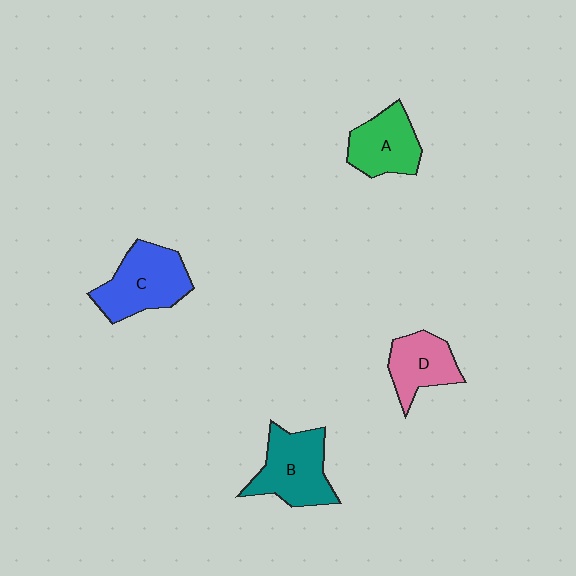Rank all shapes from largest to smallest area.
From largest to smallest: C (blue), B (teal), A (green), D (pink).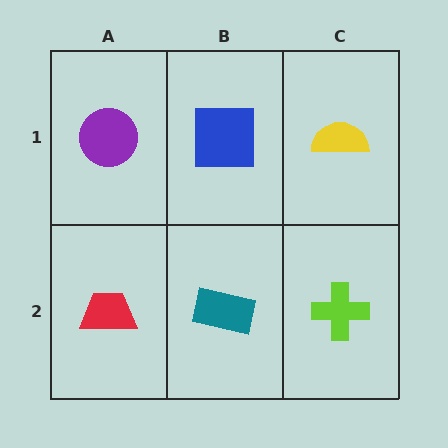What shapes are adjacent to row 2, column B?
A blue square (row 1, column B), a red trapezoid (row 2, column A), a lime cross (row 2, column C).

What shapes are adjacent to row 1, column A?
A red trapezoid (row 2, column A), a blue square (row 1, column B).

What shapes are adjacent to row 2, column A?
A purple circle (row 1, column A), a teal rectangle (row 2, column B).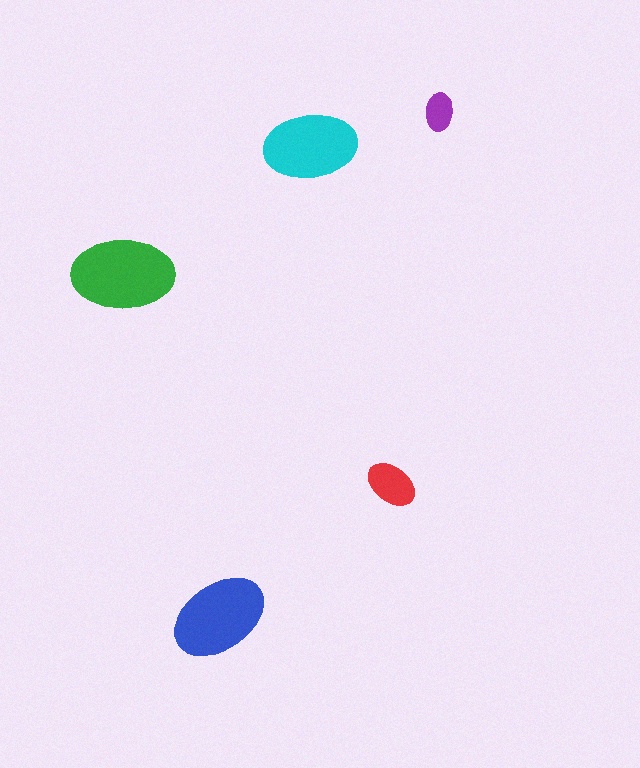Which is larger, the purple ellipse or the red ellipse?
The red one.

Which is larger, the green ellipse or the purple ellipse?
The green one.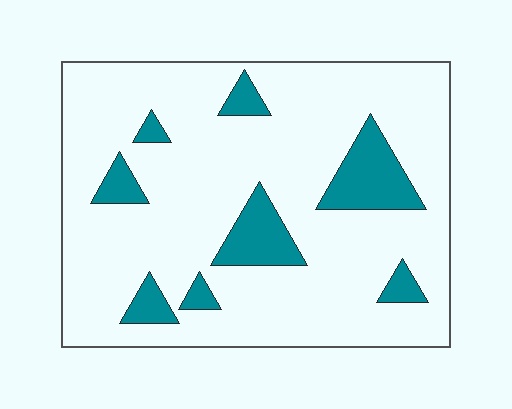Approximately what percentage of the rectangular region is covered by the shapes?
Approximately 15%.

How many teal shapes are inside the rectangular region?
8.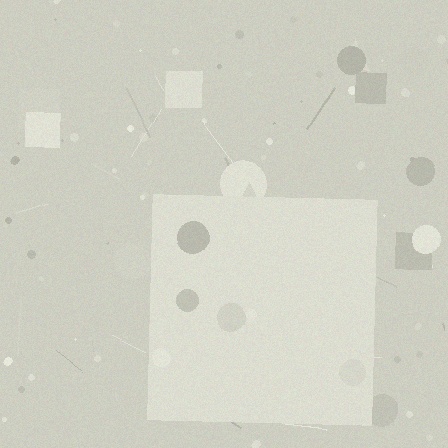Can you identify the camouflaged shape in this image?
The camouflaged shape is a square.